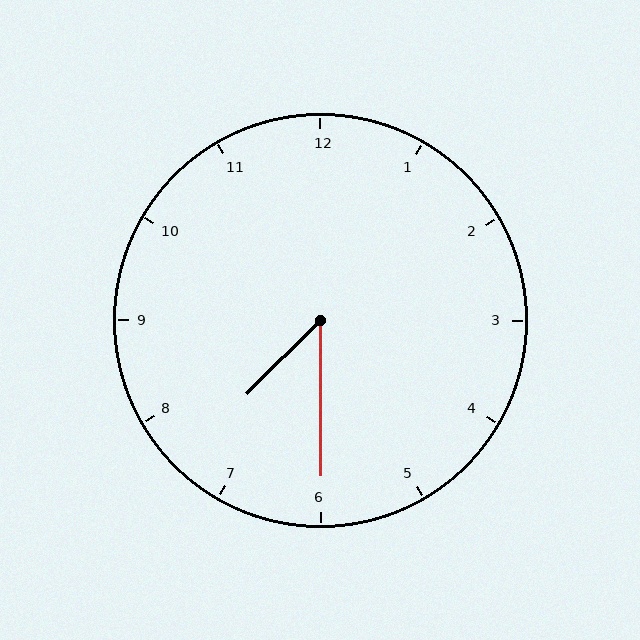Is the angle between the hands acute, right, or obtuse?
It is acute.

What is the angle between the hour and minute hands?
Approximately 45 degrees.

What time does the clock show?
7:30.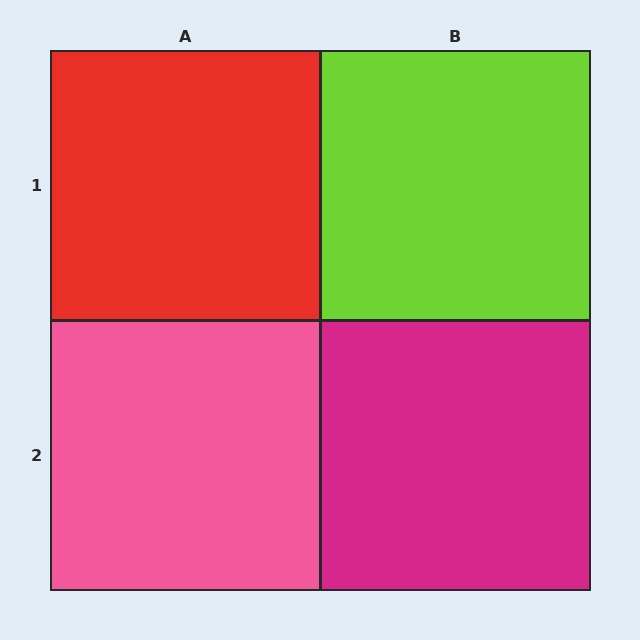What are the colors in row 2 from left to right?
Pink, magenta.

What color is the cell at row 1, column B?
Lime.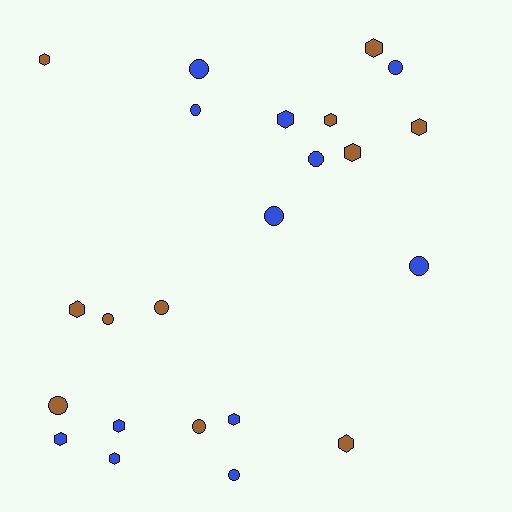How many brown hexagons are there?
There are 7 brown hexagons.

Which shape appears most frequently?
Hexagon, with 12 objects.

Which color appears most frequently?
Blue, with 12 objects.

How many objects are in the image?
There are 23 objects.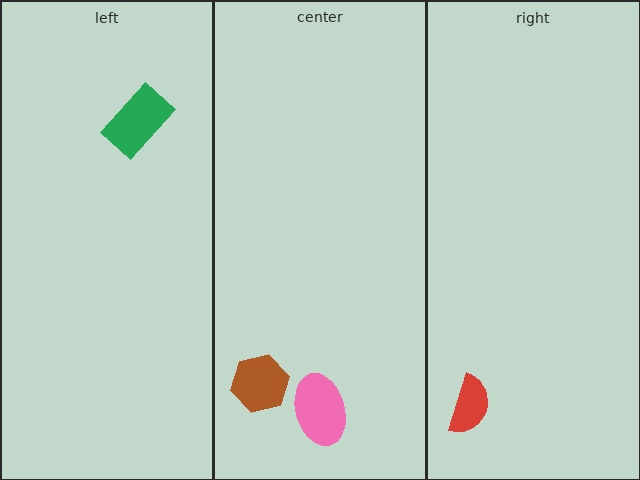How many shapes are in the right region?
1.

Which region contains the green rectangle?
The left region.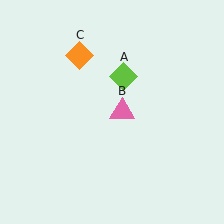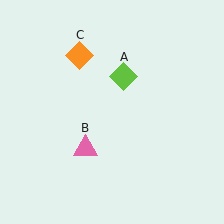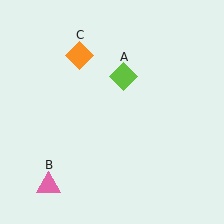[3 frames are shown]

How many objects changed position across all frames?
1 object changed position: pink triangle (object B).